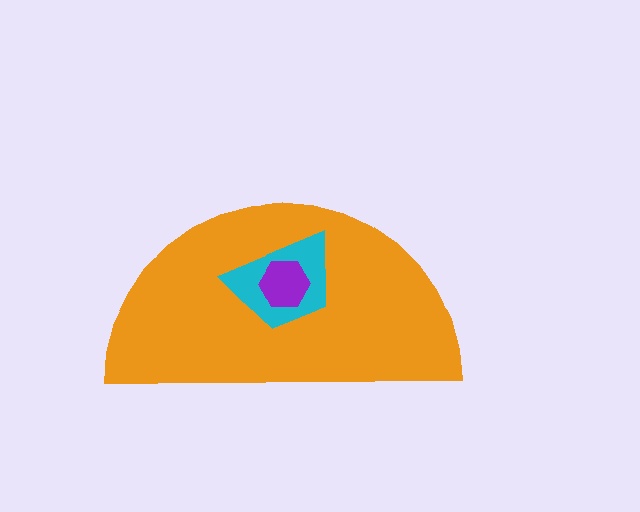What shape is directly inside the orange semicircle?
The cyan trapezoid.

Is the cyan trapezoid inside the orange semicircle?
Yes.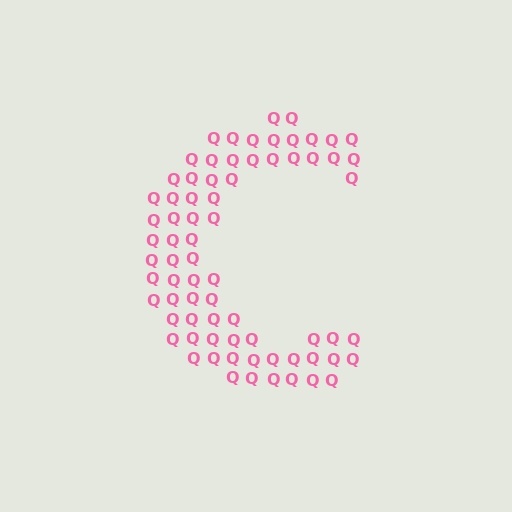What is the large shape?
The large shape is the letter C.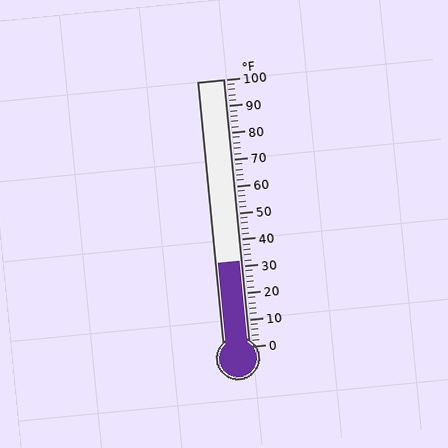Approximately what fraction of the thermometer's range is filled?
The thermometer is filled to approximately 30% of its range.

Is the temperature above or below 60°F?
The temperature is below 60°F.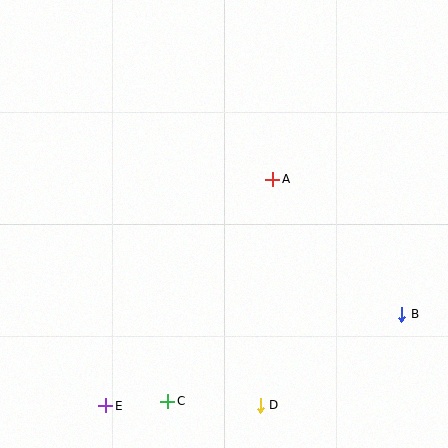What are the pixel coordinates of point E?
Point E is at (106, 406).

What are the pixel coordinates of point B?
Point B is at (402, 314).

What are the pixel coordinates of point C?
Point C is at (168, 401).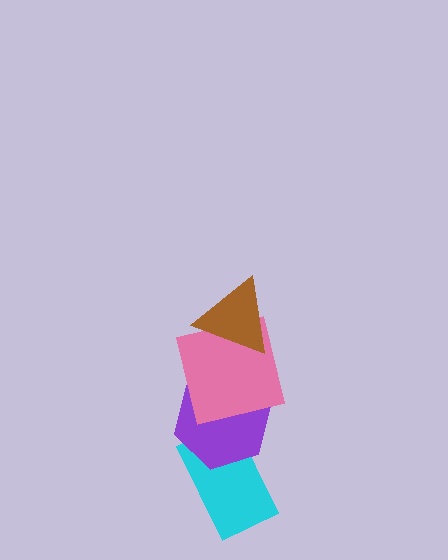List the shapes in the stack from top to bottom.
From top to bottom: the brown triangle, the pink square, the purple hexagon, the cyan rectangle.